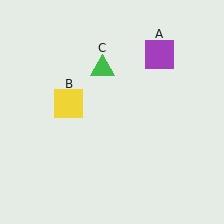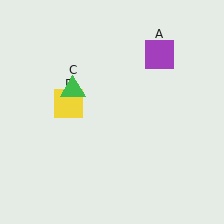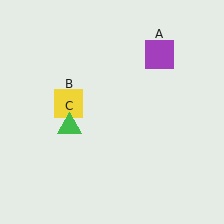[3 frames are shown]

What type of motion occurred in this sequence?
The green triangle (object C) rotated counterclockwise around the center of the scene.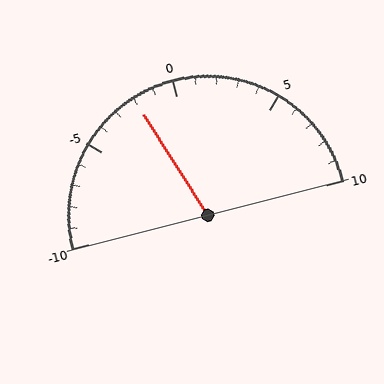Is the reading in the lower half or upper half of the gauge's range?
The reading is in the lower half of the range (-10 to 10).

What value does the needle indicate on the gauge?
The needle indicates approximately -2.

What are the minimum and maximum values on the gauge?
The gauge ranges from -10 to 10.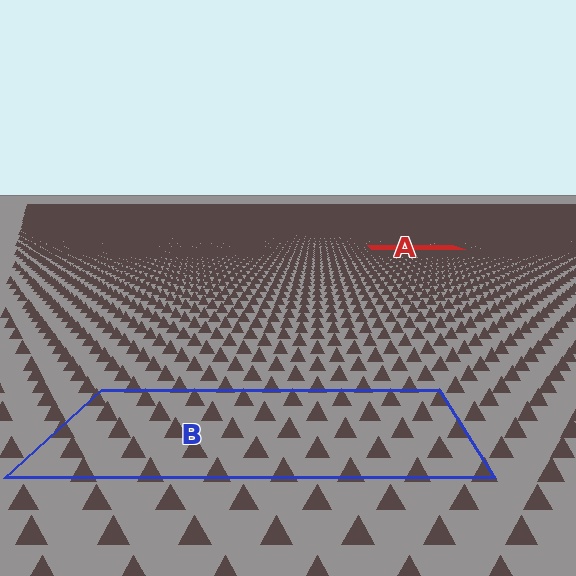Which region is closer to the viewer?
Region B is closer. The texture elements there are larger and more spread out.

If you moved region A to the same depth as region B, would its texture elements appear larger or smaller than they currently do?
They would appear larger. At a closer depth, the same texture elements are projected at a bigger on-screen size.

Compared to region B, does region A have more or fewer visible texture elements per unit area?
Region A has more texture elements per unit area — they are packed more densely because it is farther away.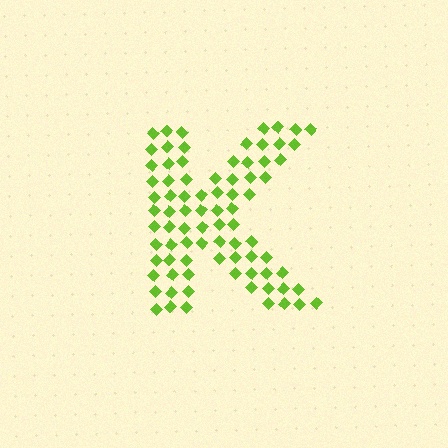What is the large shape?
The large shape is the letter K.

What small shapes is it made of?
It is made of small diamonds.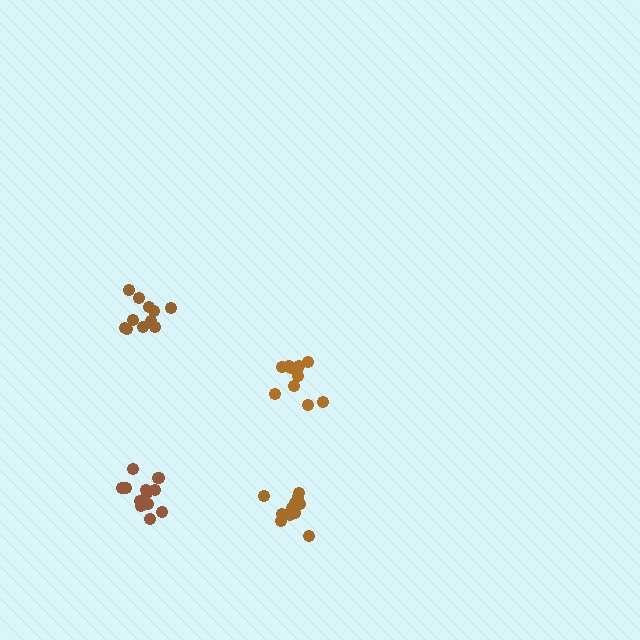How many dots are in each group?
Group 1: 11 dots, Group 2: 13 dots, Group 3: 12 dots, Group 4: 12 dots (48 total).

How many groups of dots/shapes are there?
There are 4 groups.